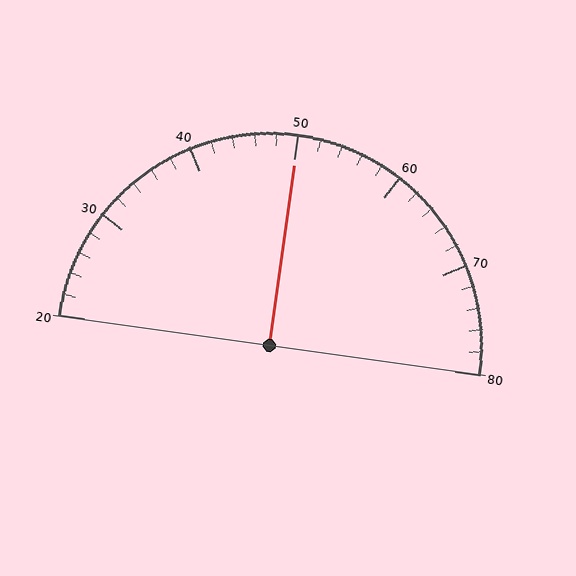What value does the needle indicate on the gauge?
The needle indicates approximately 50.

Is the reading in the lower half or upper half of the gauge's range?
The reading is in the upper half of the range (20 to 80).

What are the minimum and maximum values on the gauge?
The gauge ranges from 20 to 80.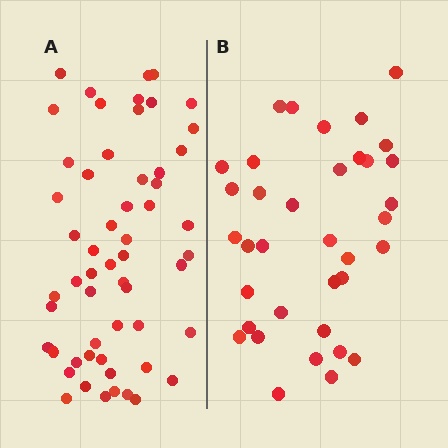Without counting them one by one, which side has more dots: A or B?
Region A (the left region) has more dots.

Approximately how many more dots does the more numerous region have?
Region A has approximately 20 more dots than region B.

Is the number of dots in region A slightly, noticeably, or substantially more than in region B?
Region A has substantially more. The ratio is roughly 1.6 to 1.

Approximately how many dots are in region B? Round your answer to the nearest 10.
About 40 dots. (The exact count is 36, which rounds to 40.)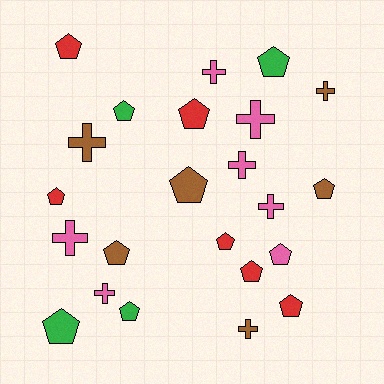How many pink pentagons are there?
There is 1 pink pentagon.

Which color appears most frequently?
Pink, with 7 objects.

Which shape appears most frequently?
Pentagon, with 14 objects.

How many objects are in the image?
There are 23 objects.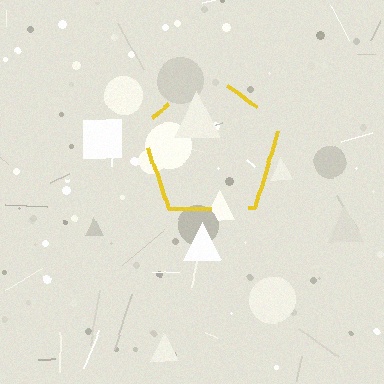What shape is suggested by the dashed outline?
The dashed outline suggests a pentagon.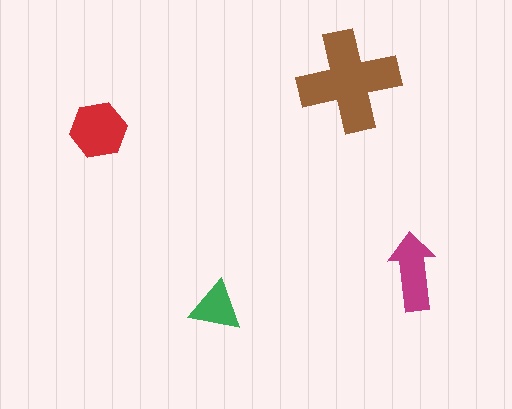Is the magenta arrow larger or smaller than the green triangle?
Larger.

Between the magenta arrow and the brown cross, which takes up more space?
The brown cross.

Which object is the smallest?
The green triangle.